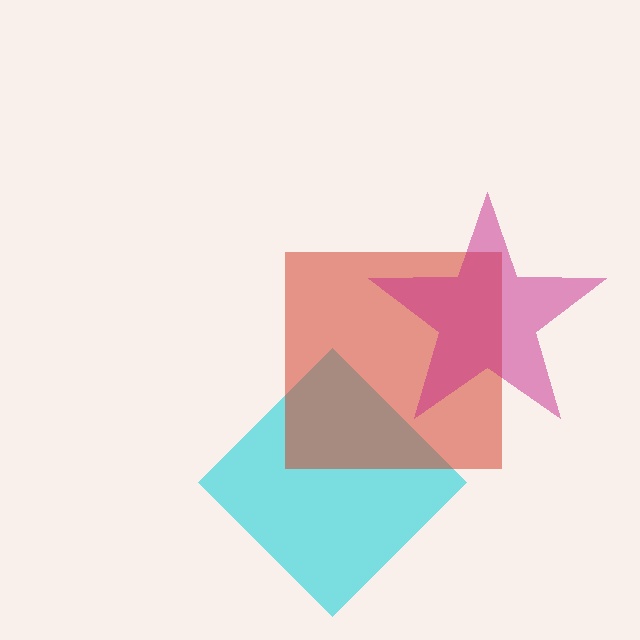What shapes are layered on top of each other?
The layered shapes are: a cyan diamond, a red square, a magenta star.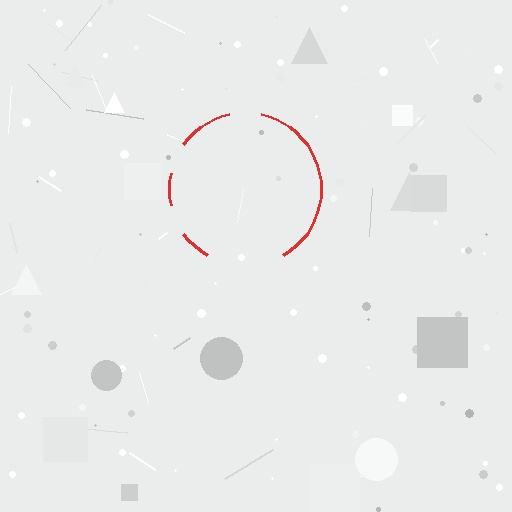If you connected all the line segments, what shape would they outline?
They would outline a circle.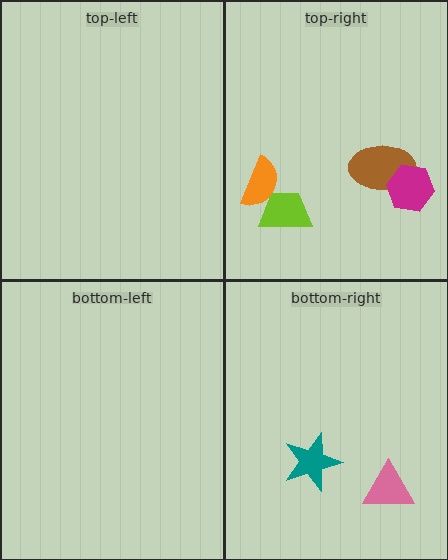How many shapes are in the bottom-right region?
2.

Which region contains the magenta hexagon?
The top-right region.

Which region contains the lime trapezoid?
The top-right region.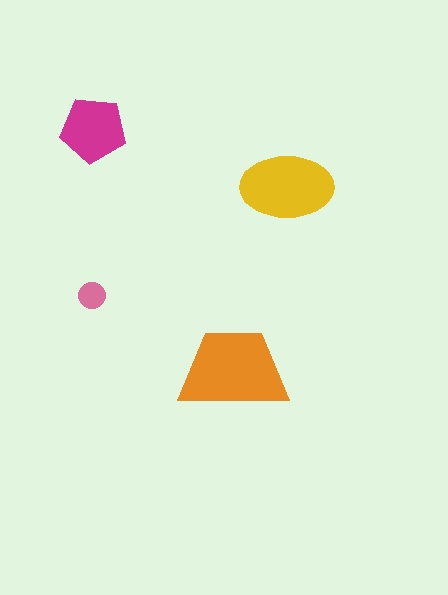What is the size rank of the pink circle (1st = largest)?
4th.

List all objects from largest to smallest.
The orange trapezoid, the yellow ellipse, the magenta pentagon, the pink circle.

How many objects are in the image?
There are 4 objects in the image.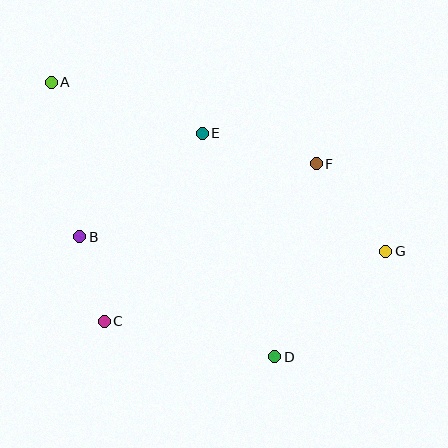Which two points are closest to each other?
Points B and C are closest to each other.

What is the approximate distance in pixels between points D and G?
The distance between D and G is approximately 153 pixels.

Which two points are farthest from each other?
Points A and G are farthest from each other.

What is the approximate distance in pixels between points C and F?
The distance between C and F is approximately 264 pixels.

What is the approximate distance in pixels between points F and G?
The distance between F and G is approximately 112 pixels.